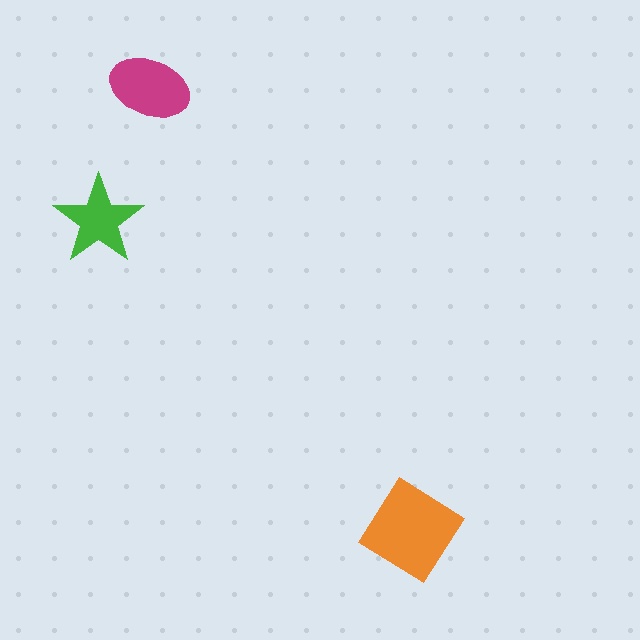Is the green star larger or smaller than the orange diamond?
Smaller.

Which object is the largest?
The orange diamond.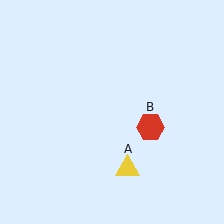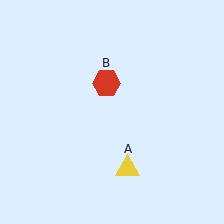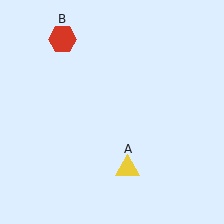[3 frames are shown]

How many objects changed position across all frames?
1 object changed position: red hexagon (object B).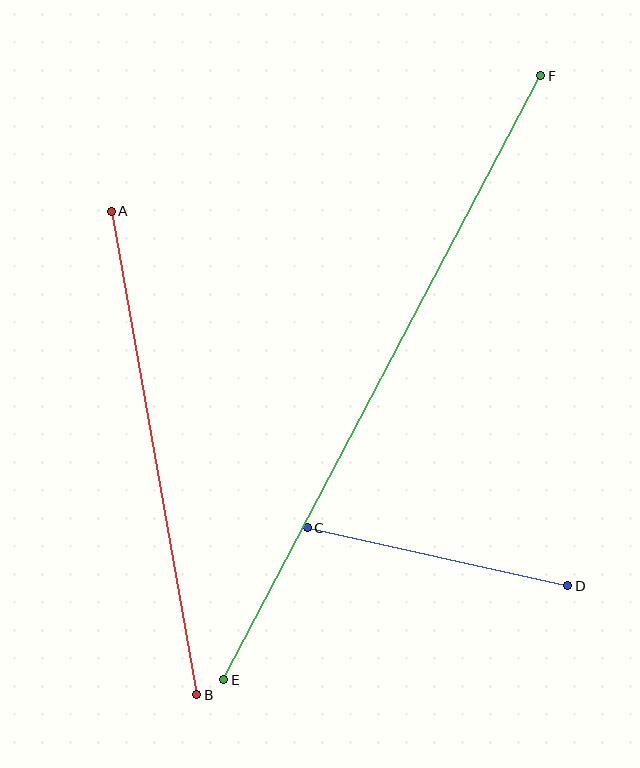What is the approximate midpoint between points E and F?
The midpoint is at approximately (382, 378) pixels.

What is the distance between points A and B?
The distance is approximately 491 pixels.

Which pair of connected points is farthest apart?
Points E and F are farthest apart.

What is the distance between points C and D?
The distance is approximately 267 pixels.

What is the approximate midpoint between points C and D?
The midpoint is at approximately (437, 557) pixels.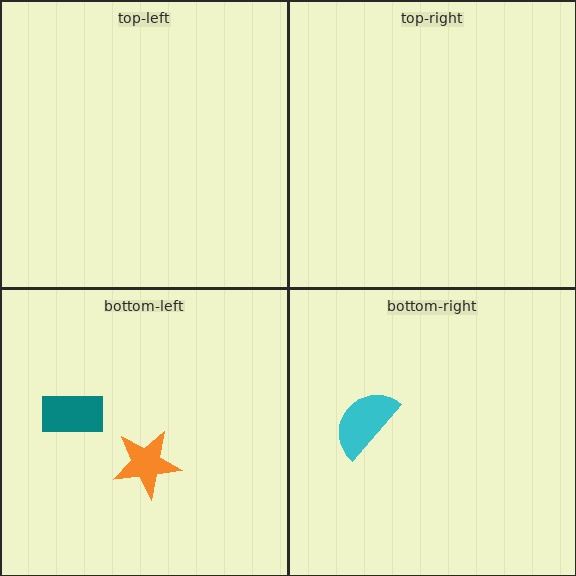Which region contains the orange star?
The bottom-left region.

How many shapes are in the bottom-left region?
2.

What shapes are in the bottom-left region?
The orange star, the teal rectangle.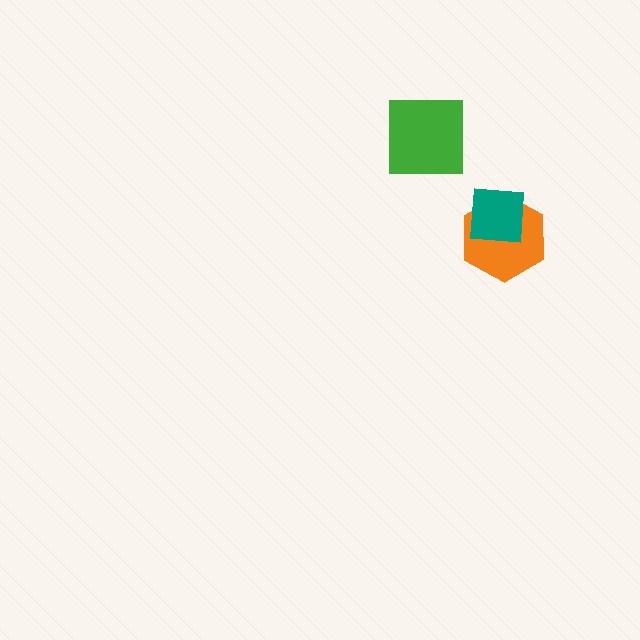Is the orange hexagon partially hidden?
Yes, it is partially covered by another shape.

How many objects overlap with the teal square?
1 object overlaps with the teal square.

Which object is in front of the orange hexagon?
The teal square is in front of the orange hexagon.